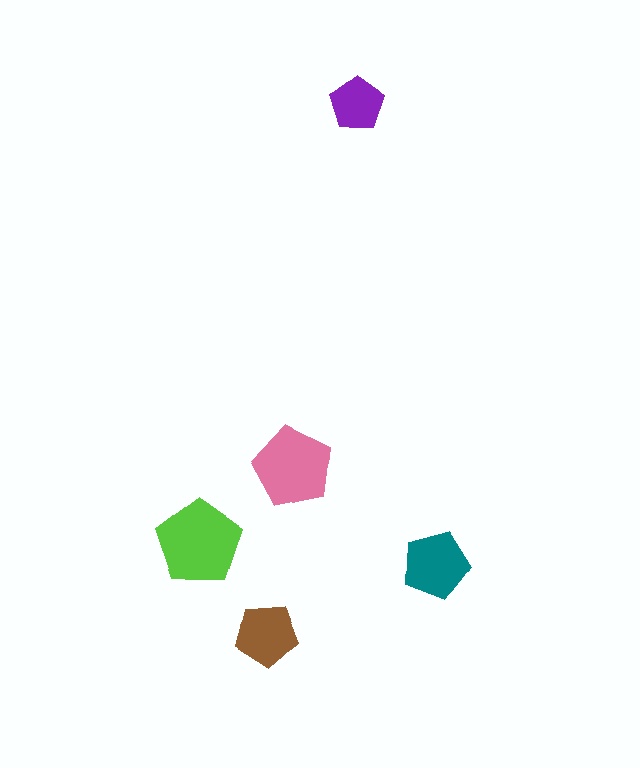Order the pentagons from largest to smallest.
the lime one, the pink one, the teal one, the brown one, the purple one.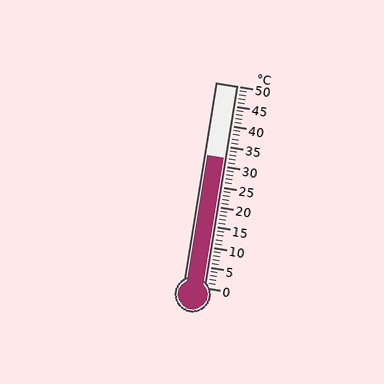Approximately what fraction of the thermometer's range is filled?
The thermometer is filled to approximately 65% of its range.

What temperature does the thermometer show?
The thermometer shows approximately 32°C.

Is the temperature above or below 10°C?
The temperature is above 10°C.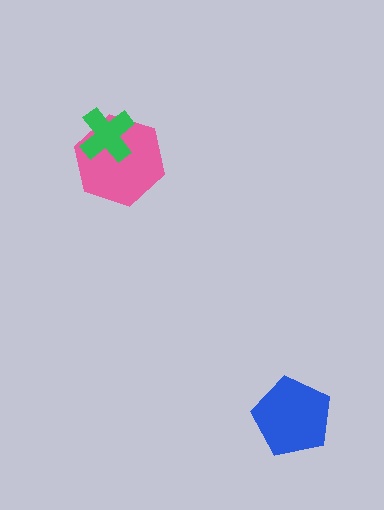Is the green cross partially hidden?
No, no other shape covers it.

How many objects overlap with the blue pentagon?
0 objects overlap with the blue pentagon.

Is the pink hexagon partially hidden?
Yes, it is partially covered by another shape.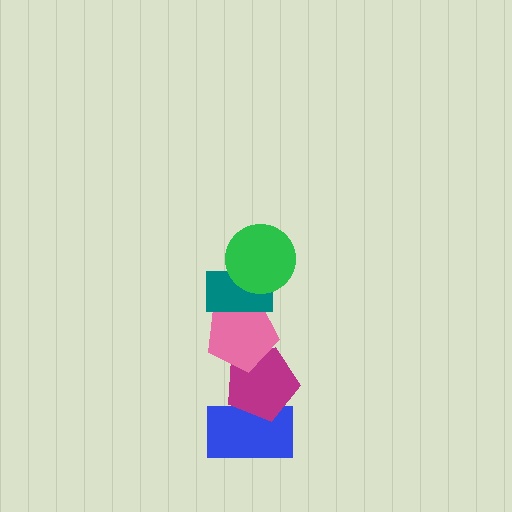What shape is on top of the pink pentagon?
The teal rectangle is on top of the pink pentagon.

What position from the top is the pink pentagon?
The pink pentagon is 3rd from the top.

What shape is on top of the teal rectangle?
The green circle is on top of the teal rectangle.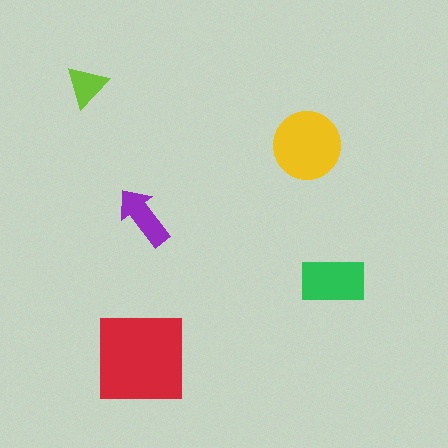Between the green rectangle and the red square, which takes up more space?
The red square.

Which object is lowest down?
The red square is bottommost.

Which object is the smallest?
The lime triangle.